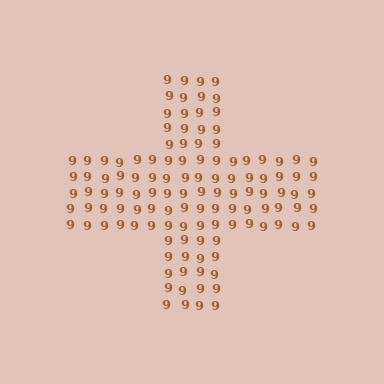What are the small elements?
The small elements are digit 9's.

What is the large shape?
The large shape is a cross.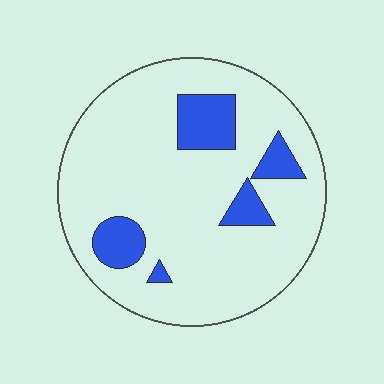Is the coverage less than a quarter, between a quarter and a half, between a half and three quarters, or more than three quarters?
Less than a quarter.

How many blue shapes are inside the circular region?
5.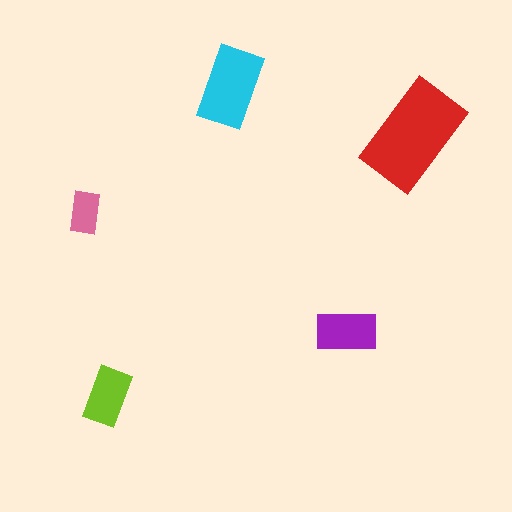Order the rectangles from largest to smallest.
the red one, the cyan one, the purple one, the lime one, the pink one.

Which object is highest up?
The cyan rectangle is topmost.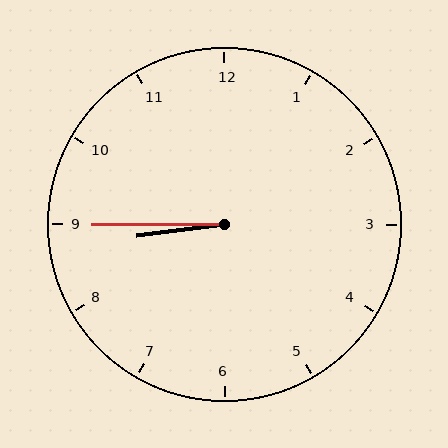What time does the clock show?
8:45.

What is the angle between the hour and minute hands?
Approximately 8 degrees.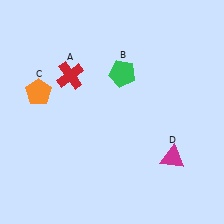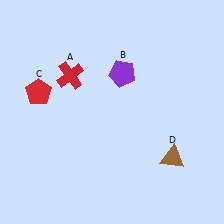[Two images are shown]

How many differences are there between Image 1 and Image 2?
There are 3 differences between the two images.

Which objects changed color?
B changed from green to purple. C changed from orange to red. D changed from magenta to brown.